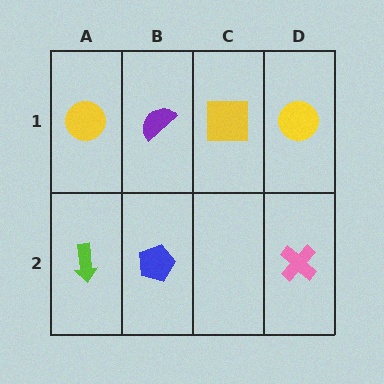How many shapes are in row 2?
3 shapes.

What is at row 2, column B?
A blue pentagon.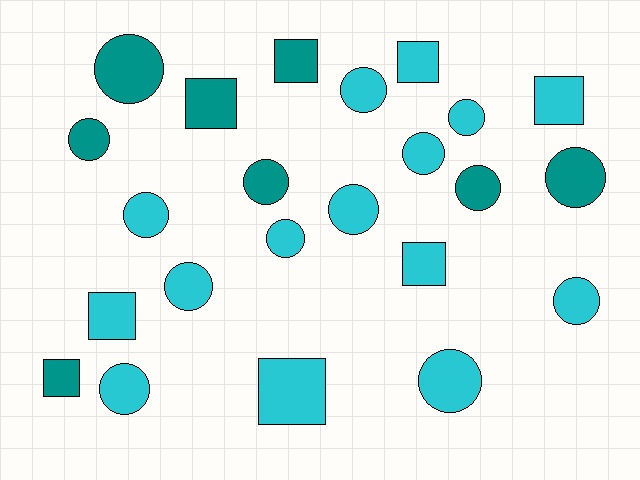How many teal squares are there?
There are 3 teal squares.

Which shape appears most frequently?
Circle, with 15 objects.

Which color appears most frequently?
Cyan, with 15 objects.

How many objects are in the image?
There are 23 objects.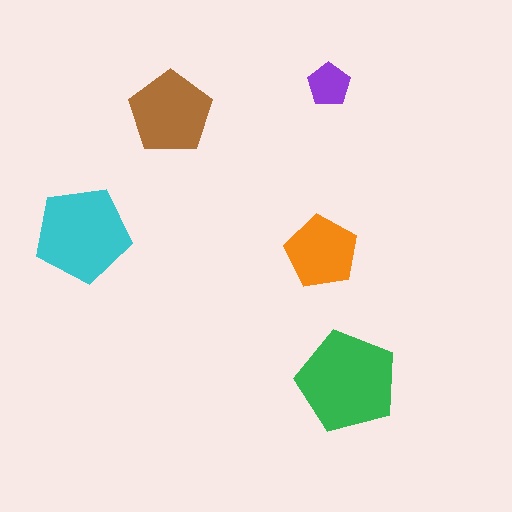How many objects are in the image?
There are 5 objects in the image.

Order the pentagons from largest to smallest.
the green one, the cyan one, the brown one, the orange one, the purple one.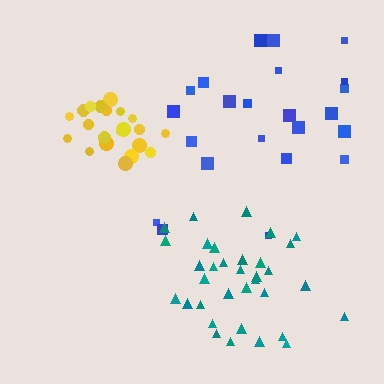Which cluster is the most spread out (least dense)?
Blue.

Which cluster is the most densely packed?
Yellow.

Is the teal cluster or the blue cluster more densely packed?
Teal.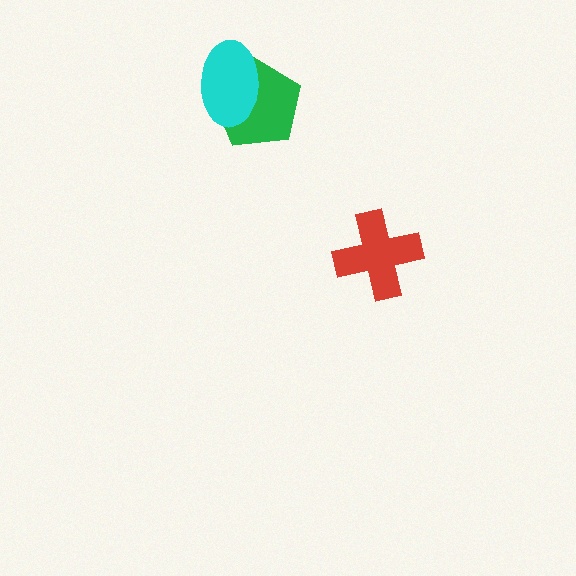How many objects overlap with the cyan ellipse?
1 object overlaps with the cyan ellipse.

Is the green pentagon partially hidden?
Yes, it is partially covered by another shape.